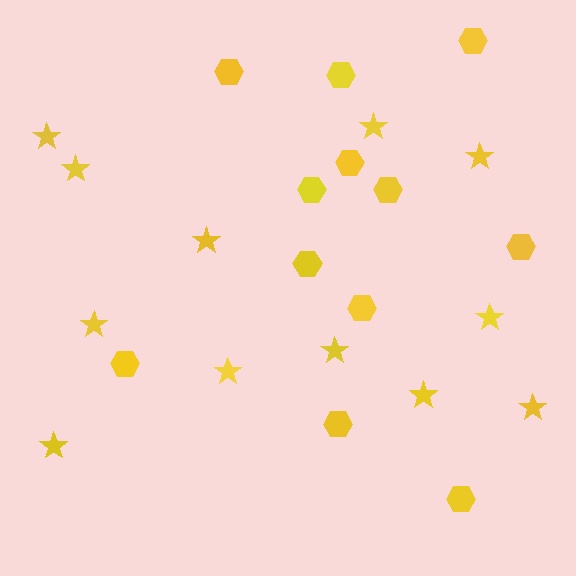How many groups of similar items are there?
There are 2 groups: one group of stars (12) and one group of hexagons (12).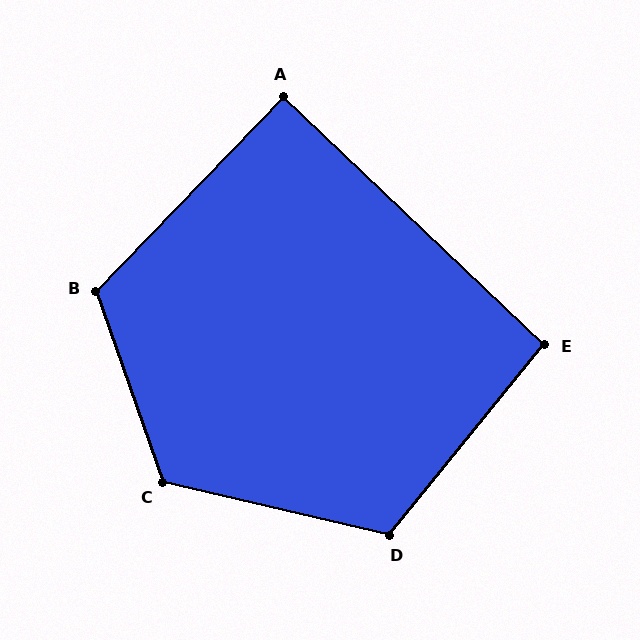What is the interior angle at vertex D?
Approximately 116 degrees (obtuse).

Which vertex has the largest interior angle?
C, at approximately 122 degrees.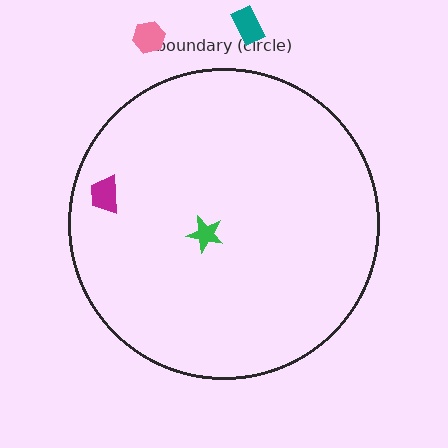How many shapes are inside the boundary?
2 inside, 2 outside.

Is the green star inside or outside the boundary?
Inside.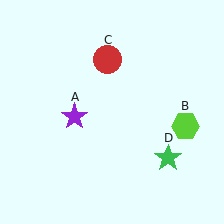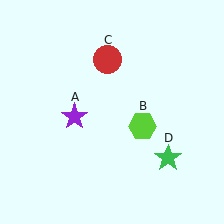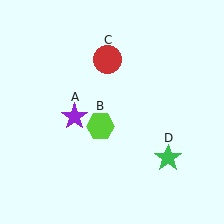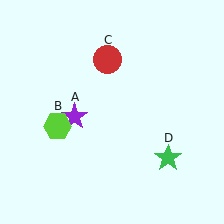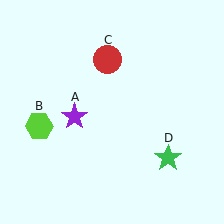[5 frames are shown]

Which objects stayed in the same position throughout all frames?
Purple star (object A) and red circle (object C) and green star (object D) remained stationary.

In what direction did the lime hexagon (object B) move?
The lime hexagon (object B) moved left.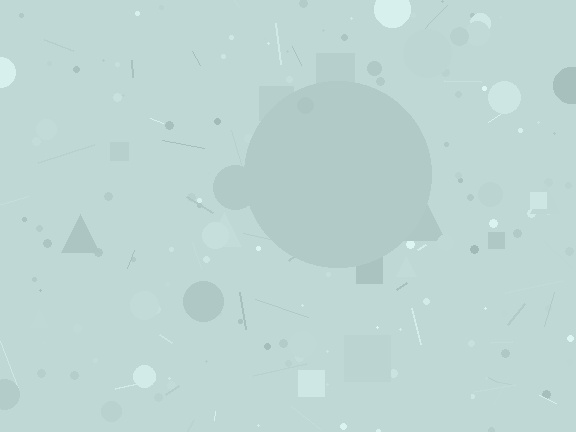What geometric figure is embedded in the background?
A circle is embedded in the background.